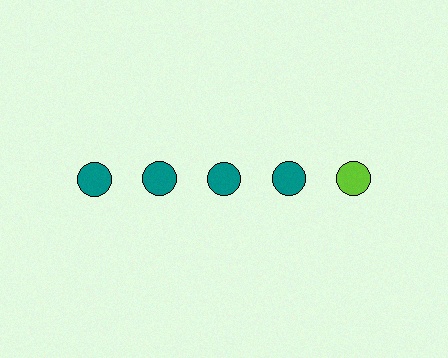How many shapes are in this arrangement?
There are 5 shapes arranged in a grid pattern.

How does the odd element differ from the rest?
It has a different color: lime instead of teal.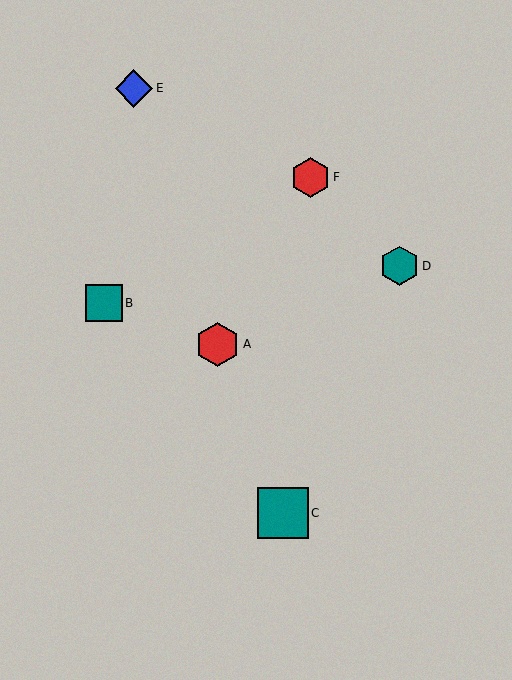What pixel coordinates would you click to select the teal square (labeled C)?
Click at (283, 513) to select the teal square C.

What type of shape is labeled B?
Shape B is a teal square.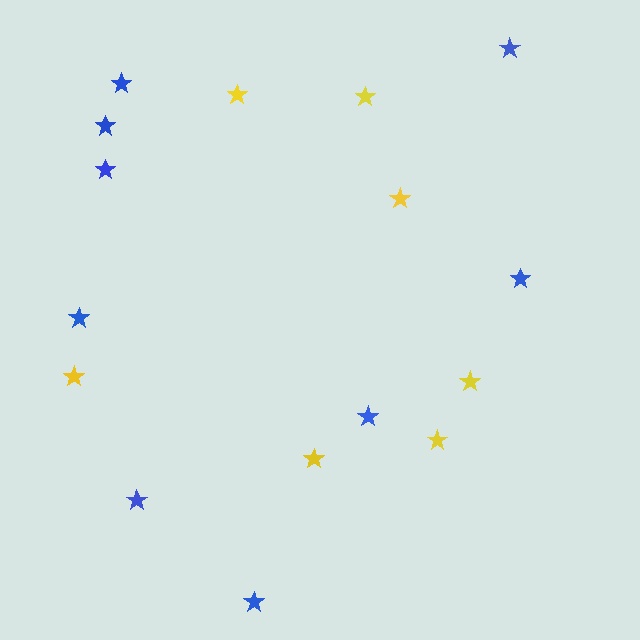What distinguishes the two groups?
There are 2 groups: one group of yellow stars (7) and one group of blue stars (9).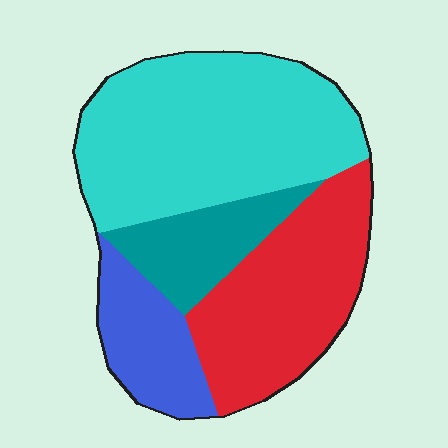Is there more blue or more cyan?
Cyan.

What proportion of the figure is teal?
Teal covers 13% of the figure.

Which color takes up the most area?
Cyan, at roughly 45%.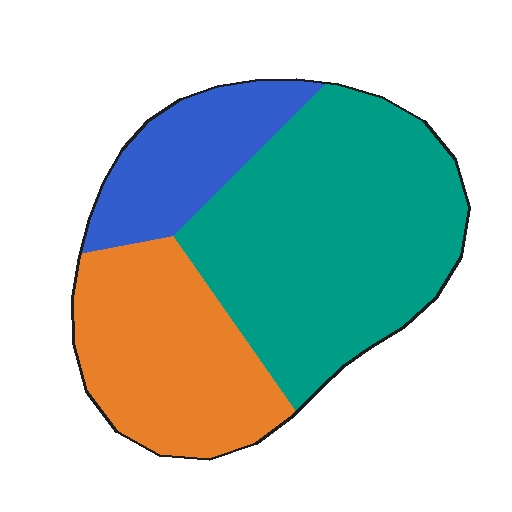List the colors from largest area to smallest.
From largest to smallest: teal, orange, blue.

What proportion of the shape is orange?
Orange takes up between a quarter and a half of the shape.